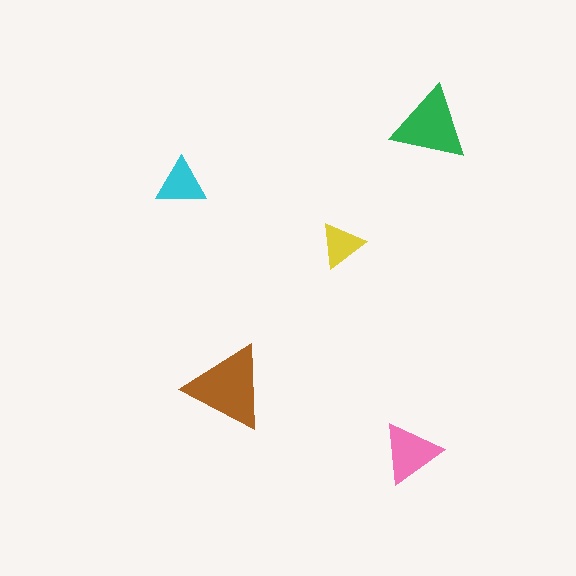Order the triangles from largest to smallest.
the brown one, the green one, the pink one, the cyan one, the yellow one.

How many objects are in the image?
There are 5 objects in the image.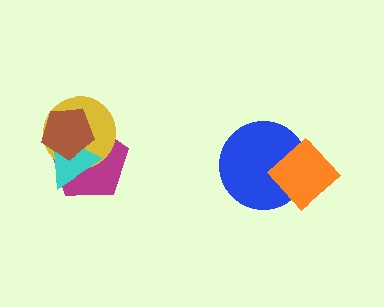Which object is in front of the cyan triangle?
The brown pentagon is in front of the cyan triangle.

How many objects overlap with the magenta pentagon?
3 objects overlap with the magenta pentagon.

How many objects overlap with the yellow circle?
3 objects overlap with the yellow circle.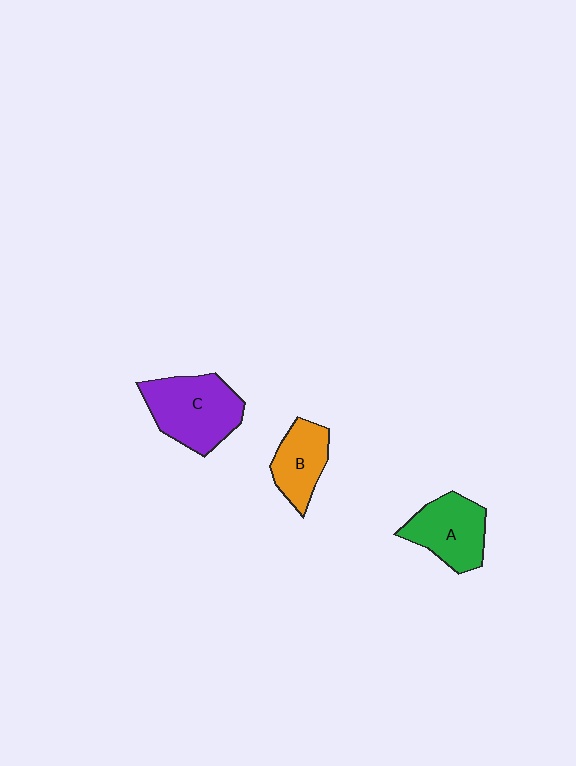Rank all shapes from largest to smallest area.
From largest to smallest: C (purple), A (green), B (orange).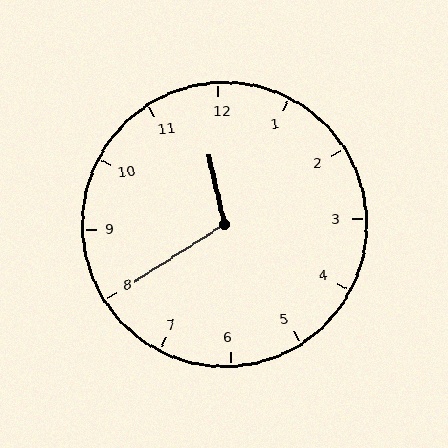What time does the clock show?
11:40.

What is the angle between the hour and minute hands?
Approximately 110 degrees.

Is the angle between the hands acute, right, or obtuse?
It is obtuse.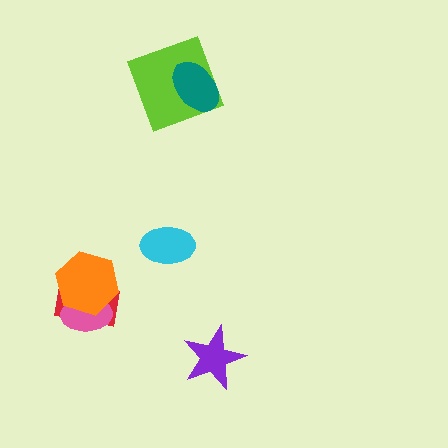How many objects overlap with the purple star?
0 objects overlap with the purple star.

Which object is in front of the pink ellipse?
The orange hexagon is in front of the pink ellipse.